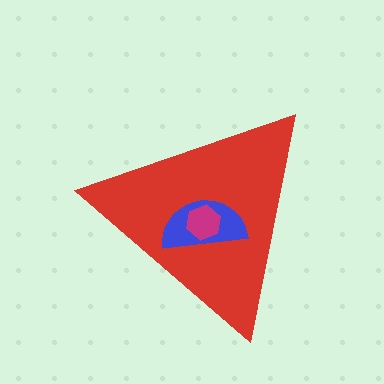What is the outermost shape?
The red triangle.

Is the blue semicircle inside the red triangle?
Yes.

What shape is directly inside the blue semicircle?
The magenta hexagon.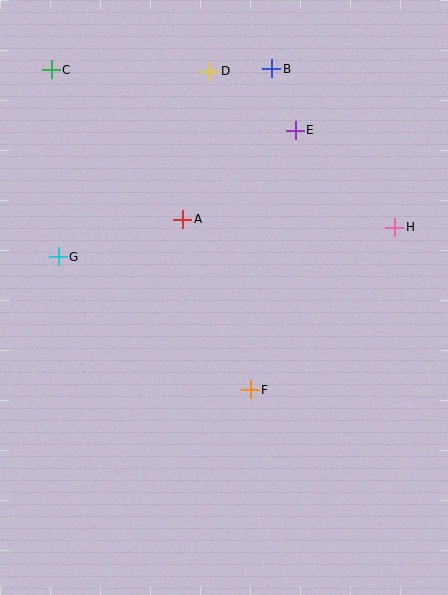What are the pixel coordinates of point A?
Point A is at (183, 219).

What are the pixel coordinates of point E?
Point E is at (295, 130).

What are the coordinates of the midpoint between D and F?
The midpoint between D and F is at (230, 231).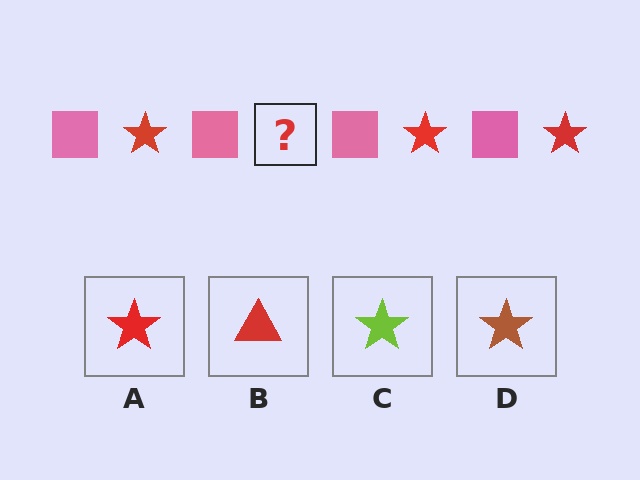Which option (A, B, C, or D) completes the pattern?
A.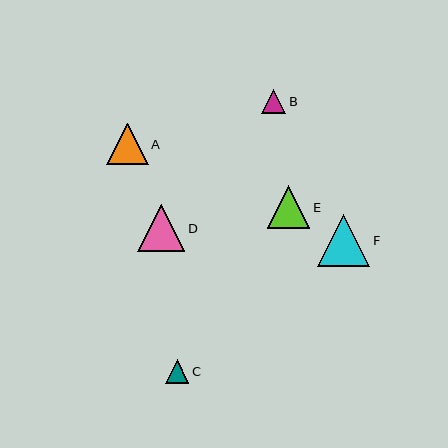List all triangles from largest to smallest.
From largest to smallest: F, D, E, A, B, C.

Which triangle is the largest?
Triangle F is the largest with a size of approximately 52 pixels.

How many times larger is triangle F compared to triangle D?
Triangle F is approximately 1.1 times the size of triangle D.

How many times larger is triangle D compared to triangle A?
Triangle D is approximately 1.1 times the size of triangle A.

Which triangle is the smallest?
Triangle C is the smallest with a size of approximately 23 pixels.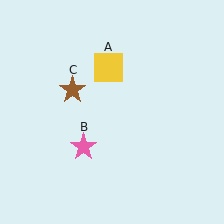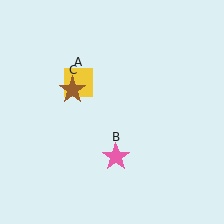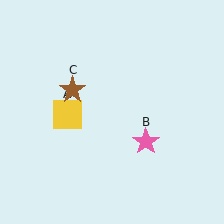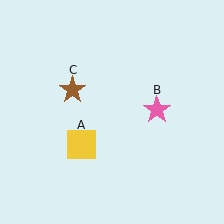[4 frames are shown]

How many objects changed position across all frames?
2 objects changed position: yellow square (object A), pink star (object B).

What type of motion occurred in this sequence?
The yellow square (object A), pink star (object B) rotated counterclockwise around the center of the scene.